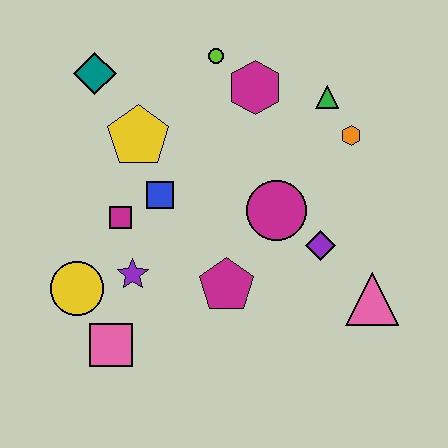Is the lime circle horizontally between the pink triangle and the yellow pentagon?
Yes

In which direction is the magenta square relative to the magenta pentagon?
The magenta square is to the left of the magenta pentagon.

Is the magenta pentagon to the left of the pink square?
No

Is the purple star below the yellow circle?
No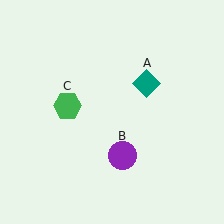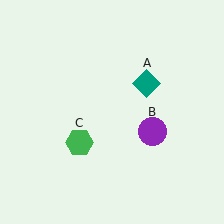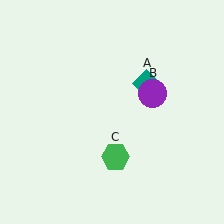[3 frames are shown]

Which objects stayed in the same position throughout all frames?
Teal diamond (object A) remained stationary.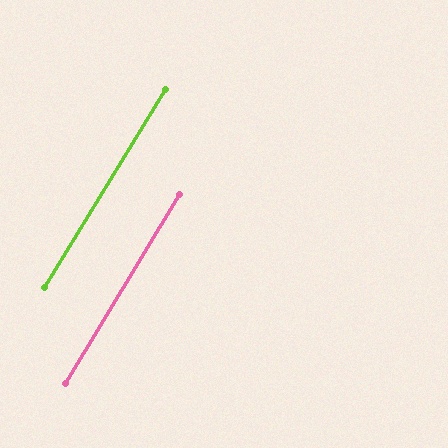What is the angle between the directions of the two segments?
Approximately 0 degrees.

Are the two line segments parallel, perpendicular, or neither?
Parallel — their directions differ by only 0.2°.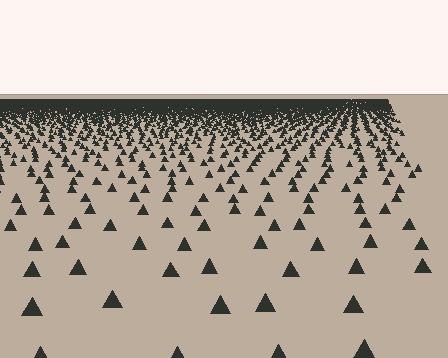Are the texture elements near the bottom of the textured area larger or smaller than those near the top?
Larger. Near the bottom, elements are closer to the viewer and appear at a bigger on-screen size.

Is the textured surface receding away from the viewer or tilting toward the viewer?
The surface is receding away from the viewer. Texture elements get smaller and denser toward the top.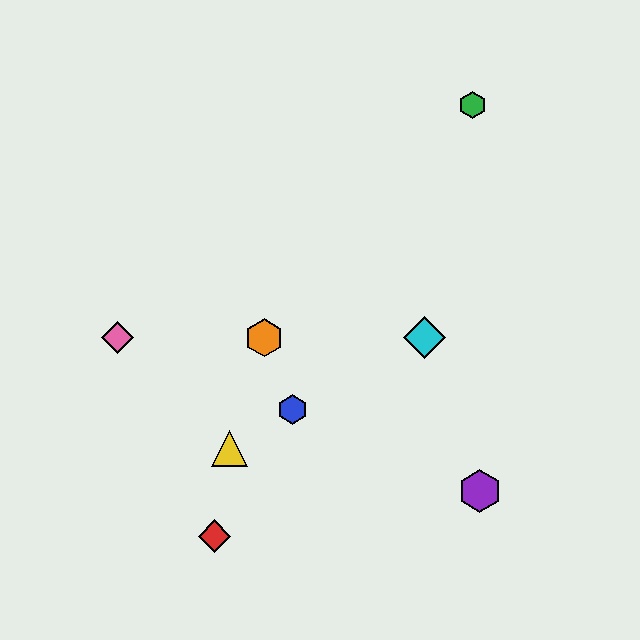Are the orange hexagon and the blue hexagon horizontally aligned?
No, the orange hexagon is at y≈338 and the blue hexagon is at y≈410.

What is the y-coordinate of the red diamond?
The red diamond is at y≈536.